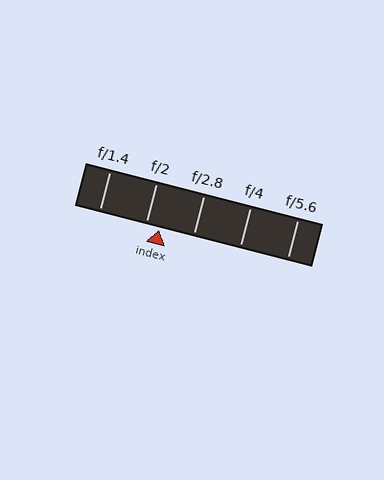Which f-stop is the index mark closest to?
The index mark is closest to f/2.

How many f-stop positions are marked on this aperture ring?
There are 5 f-stop positions marked.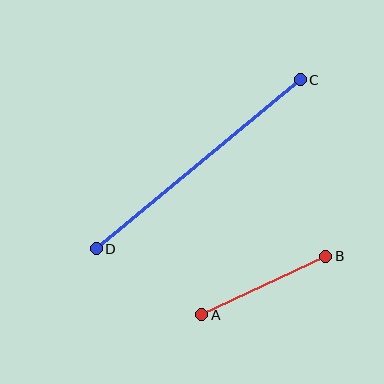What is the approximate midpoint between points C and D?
The midpoint is at approximately (198, 164) pixels.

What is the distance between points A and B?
The distance is approximately 137 pixels.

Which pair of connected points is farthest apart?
Points C and D are farthest apart.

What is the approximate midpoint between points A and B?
The midpoint is at approximately (264, 286) pixels.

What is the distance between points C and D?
The distance is approximately 265 pixels.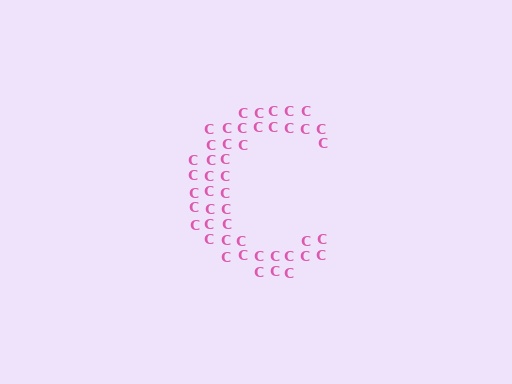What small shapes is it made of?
It is made of small letter C's.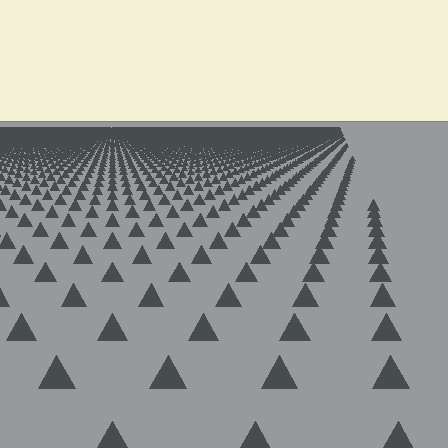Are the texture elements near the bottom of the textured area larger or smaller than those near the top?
Larger. Near the bottom, elements are closer to the viewer and appear at a bigger on-screen size.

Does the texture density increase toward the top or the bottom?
Density increases toward the top.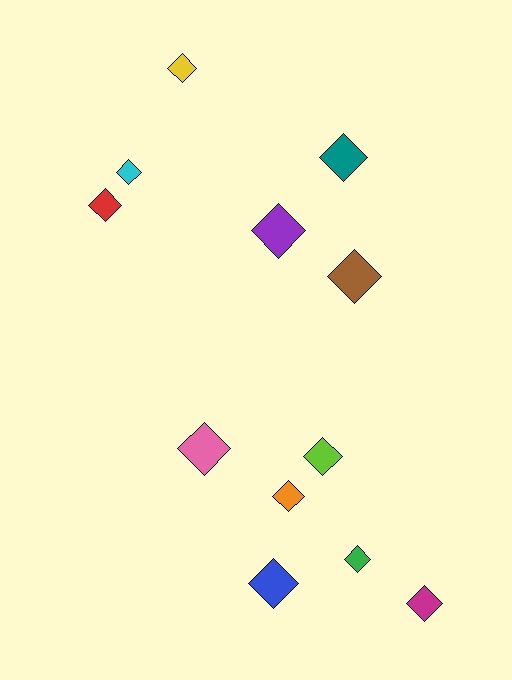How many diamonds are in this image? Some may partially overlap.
There are 12 diamonds.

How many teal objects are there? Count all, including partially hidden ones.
There is 1 teal object.